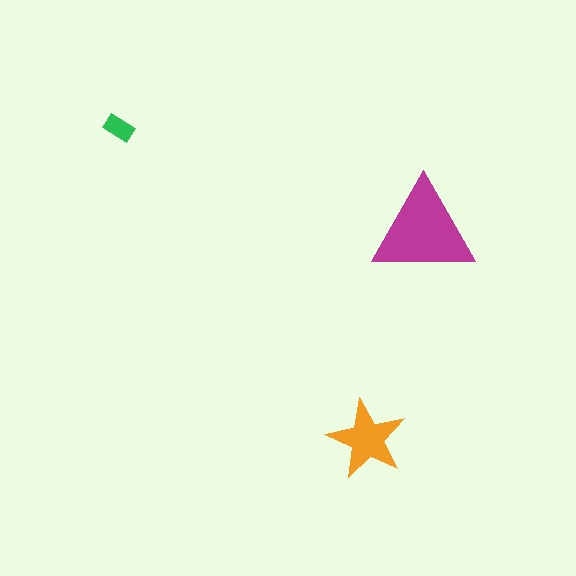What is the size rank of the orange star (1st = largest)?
2nd.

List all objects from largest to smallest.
The magenta triangle, the orange star, the green rectangle.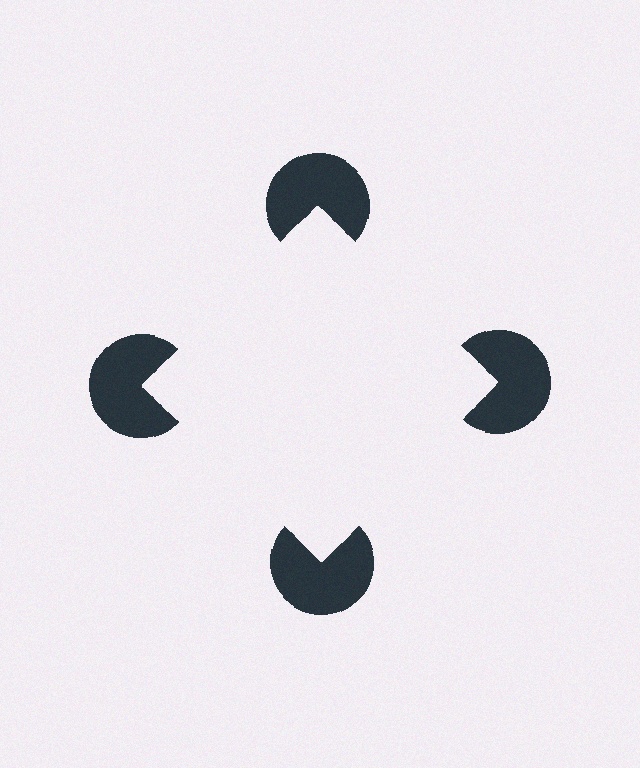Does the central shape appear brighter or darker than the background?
It typically appears slightly brighter than the background, even though no actual brightness change is drawn.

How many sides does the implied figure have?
4 sides.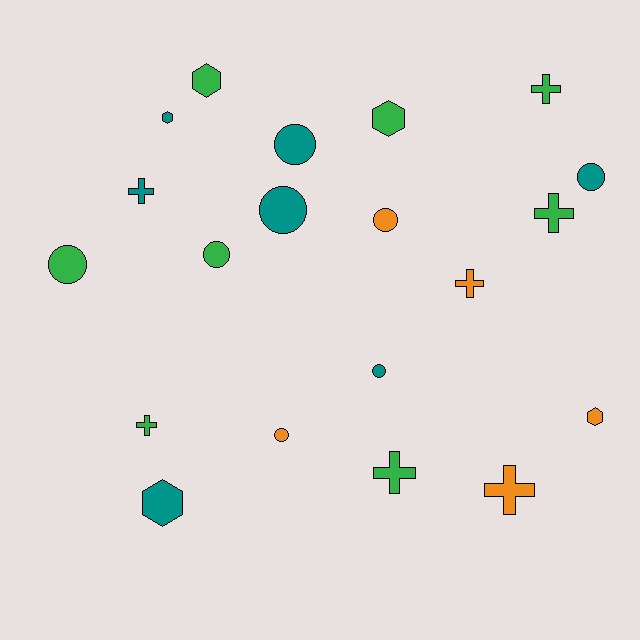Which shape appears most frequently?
Circle, with 8 objects.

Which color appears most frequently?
Green, with 8 objects.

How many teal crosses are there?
There is 1 teal cross.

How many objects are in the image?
There are 20 objects.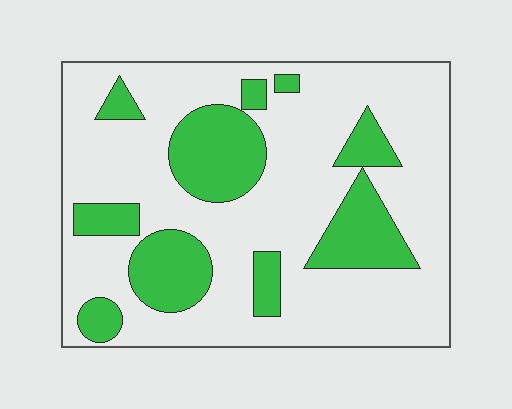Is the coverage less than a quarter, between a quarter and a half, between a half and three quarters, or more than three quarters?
Between a quarter and a half.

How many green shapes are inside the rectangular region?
10.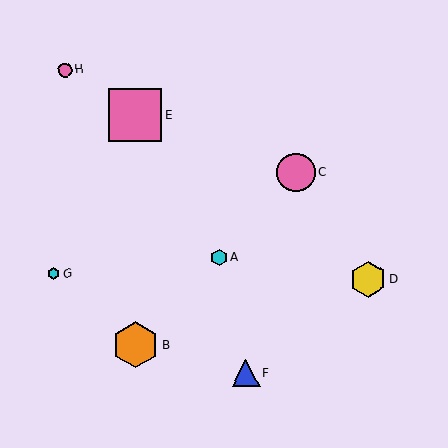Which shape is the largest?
The pink square (labeled E) is the largest.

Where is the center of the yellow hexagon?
The center of the yellow hexagon is at (369, 279).